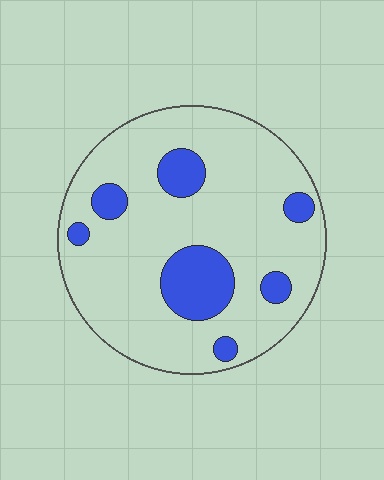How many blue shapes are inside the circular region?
7.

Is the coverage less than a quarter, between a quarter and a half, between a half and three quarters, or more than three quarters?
Less than a quarter.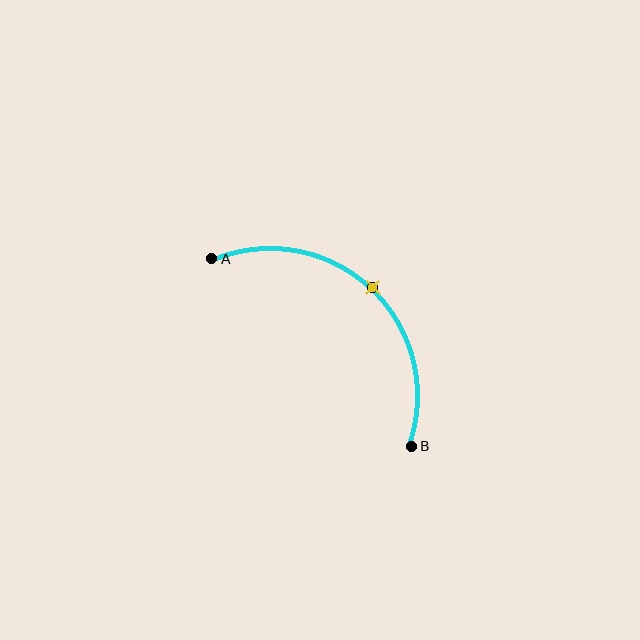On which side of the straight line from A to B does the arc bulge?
The arc bulges above and to the right of the straight line connecting A and B.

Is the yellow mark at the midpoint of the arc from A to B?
Yes. The yellow mark lies on the arc at equal arc-length from both A and B — it is the arc midpoint.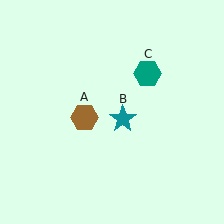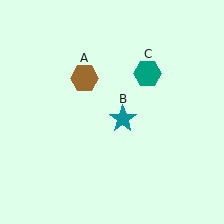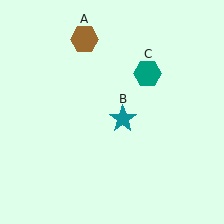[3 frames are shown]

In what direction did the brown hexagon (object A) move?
The brown hexagon (object A) moved up.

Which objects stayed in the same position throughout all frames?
Teal star (object B) and teal hexagon (object C) remained stationary.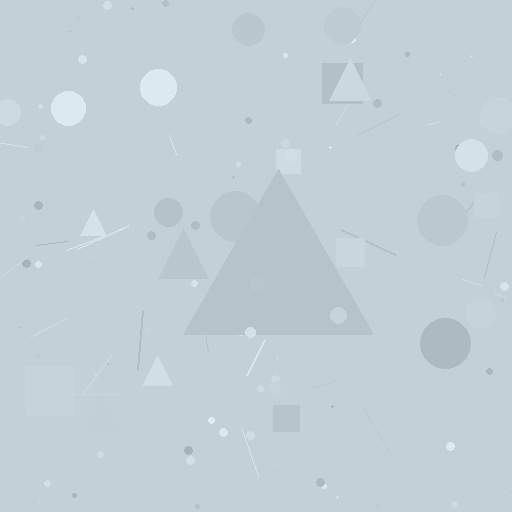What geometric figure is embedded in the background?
A triangle is embedded in the background.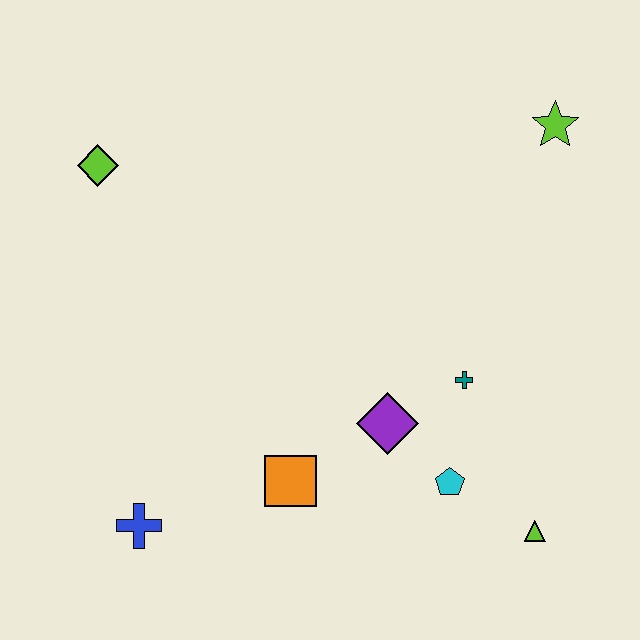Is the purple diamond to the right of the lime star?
No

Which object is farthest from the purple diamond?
The lime diamond is farthest from the purple diamond.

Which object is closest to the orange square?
The purple diamond is closest to the orange square.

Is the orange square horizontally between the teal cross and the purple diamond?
No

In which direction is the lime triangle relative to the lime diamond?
The lime triangle is to the right of the lime diamond.